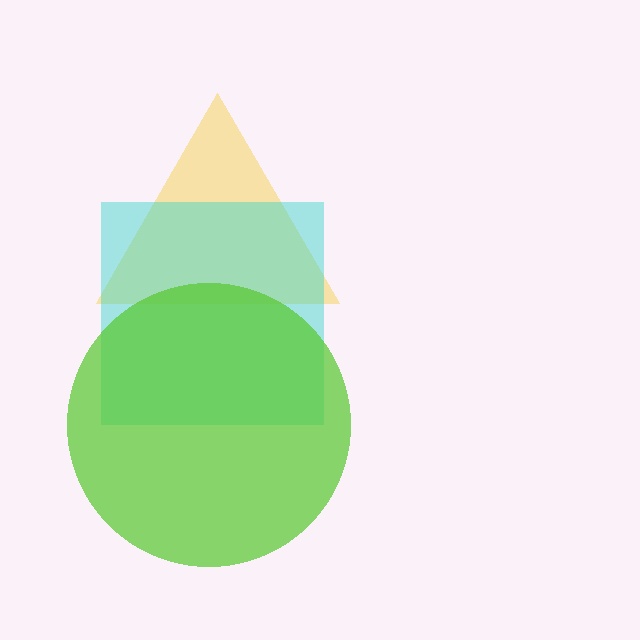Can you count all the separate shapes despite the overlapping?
Yes, there are 3 separate shapes.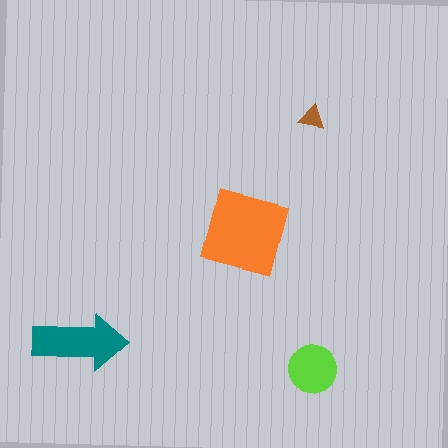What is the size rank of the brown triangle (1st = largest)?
4th.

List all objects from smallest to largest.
The brown triangle, the lime circle, the teal arrow, the orange square.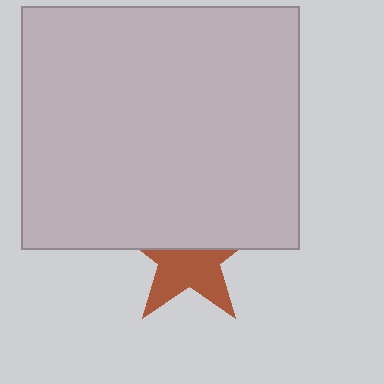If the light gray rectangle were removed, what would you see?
You would see the complete brown star.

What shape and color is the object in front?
The object in front is a light gray rectangle.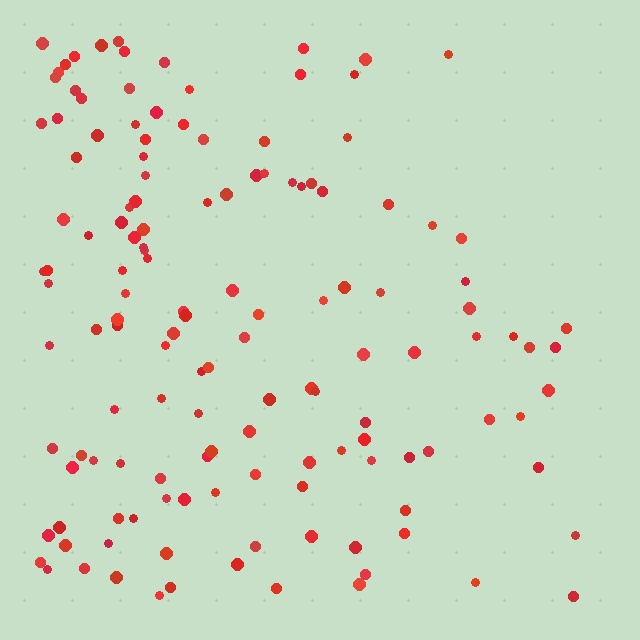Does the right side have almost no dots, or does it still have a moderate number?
Still a moderate number, just noticeably fewer than the left.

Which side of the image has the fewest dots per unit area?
The right.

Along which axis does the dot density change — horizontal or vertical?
Horizontal.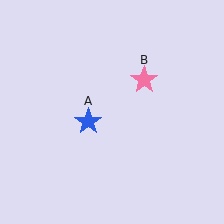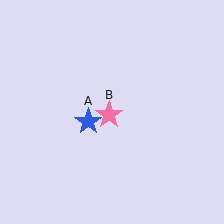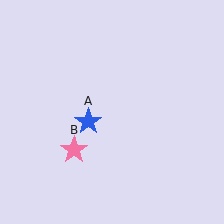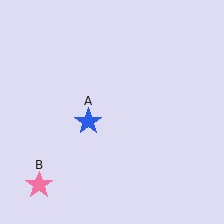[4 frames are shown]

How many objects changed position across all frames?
1 object changed position: pink star (object B).